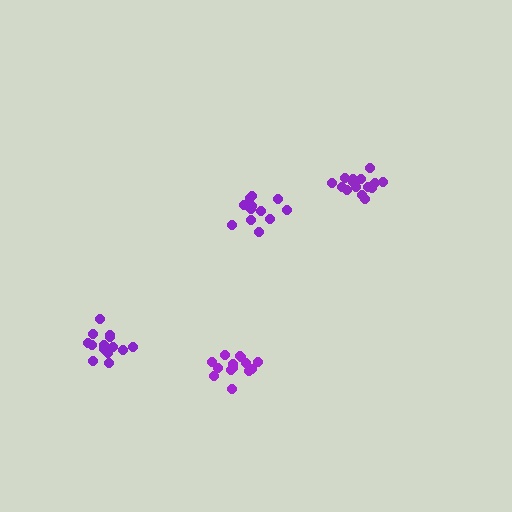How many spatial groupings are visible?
There are 4 spatial groupings.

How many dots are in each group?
Group 1: 14 dots, Group 2: 12 dots, Group 3: 14 dots, Group 4: 15 dots (55 total).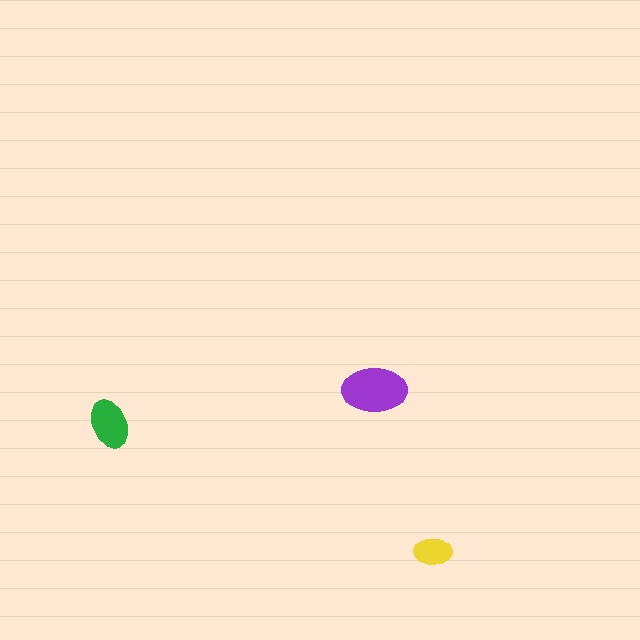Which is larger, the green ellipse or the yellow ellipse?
The green one.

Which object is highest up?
The purple ellipse is topmost.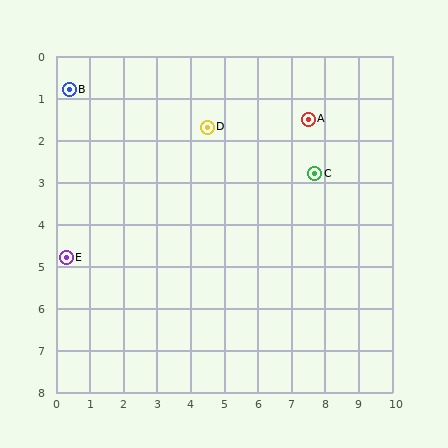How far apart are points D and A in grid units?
Points D and A are about 3.0 grid units apart.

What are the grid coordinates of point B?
Point B is at approximately (0.4, 0.8).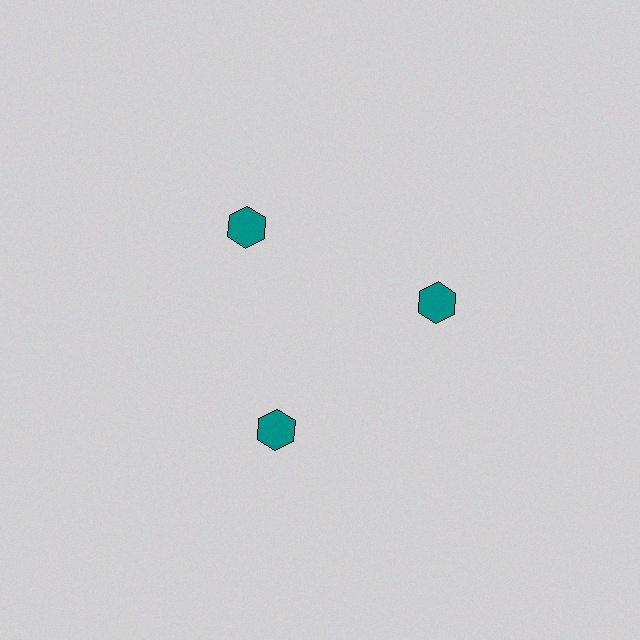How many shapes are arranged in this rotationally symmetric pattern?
There are 3 shapes, arranged in 3 groups of 1.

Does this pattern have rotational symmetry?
Yes, this pattern has 3-fold rotational symmetry. It looks the same after rotating 120 degrees around the center.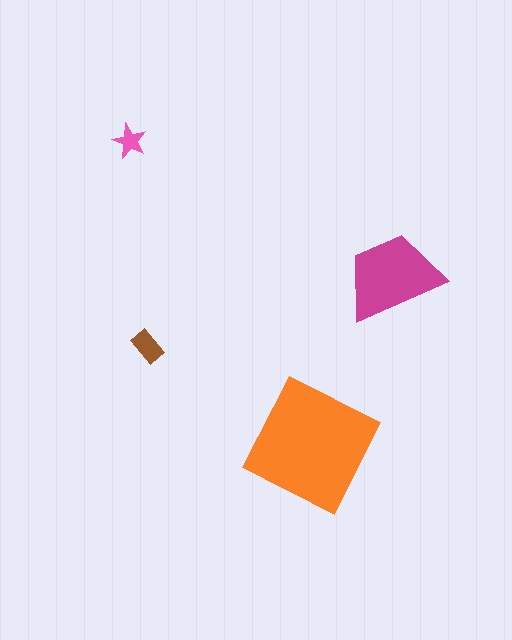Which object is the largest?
The orange square.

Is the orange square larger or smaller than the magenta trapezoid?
Larger.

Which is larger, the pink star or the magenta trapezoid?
The magenta trapezoid.